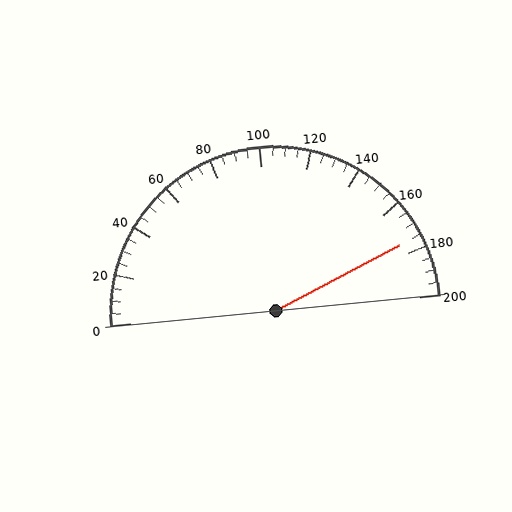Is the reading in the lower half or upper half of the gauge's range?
The reading is in the upper half of the range (0 to 200).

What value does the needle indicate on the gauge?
The needle indicates approximately 175.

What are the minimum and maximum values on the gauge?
The gauge ranges from 0 to 200.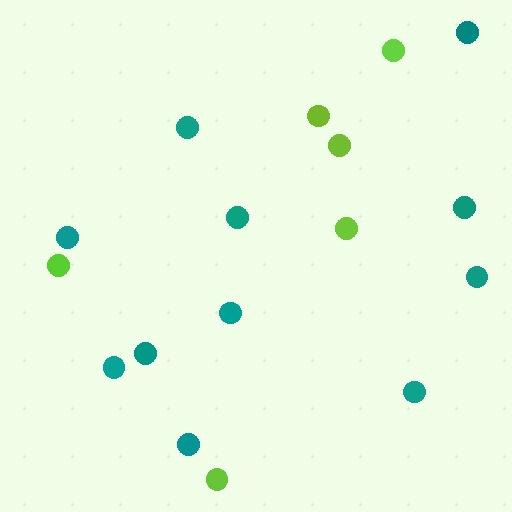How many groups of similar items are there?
There are 2 groups: one group of lime circles (6) and one group of teal circles (11).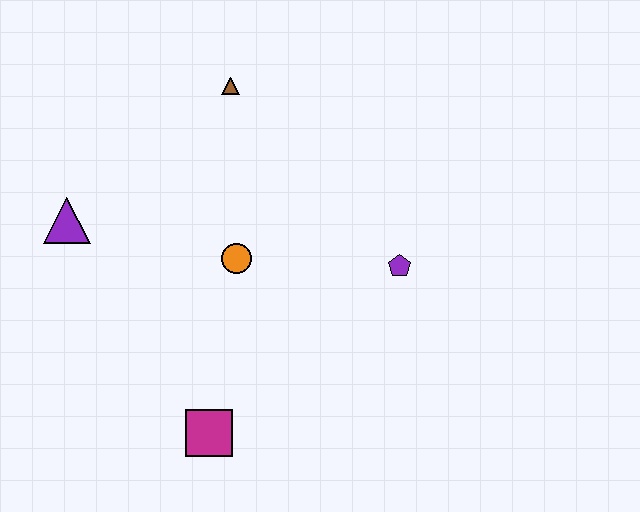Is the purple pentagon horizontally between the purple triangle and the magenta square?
No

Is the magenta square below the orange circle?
Yes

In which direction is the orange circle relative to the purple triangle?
The orange circle is to the right of the purple triangle.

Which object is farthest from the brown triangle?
The magenta square is farthest from the brown triangle.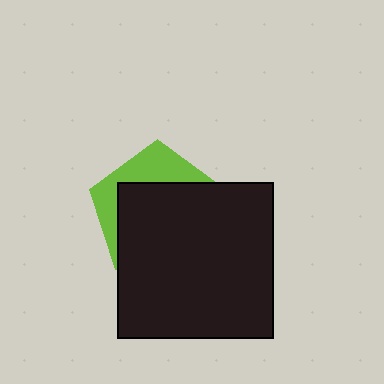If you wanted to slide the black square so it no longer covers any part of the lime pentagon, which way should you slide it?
Slide it down — that is the most direct way to separate the two shapes.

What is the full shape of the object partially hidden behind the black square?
The partially hidden object is a lime pentagon.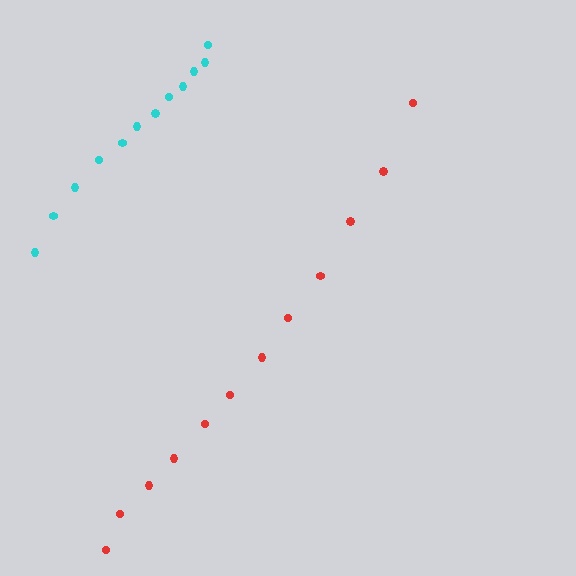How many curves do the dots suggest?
There are 2 distinct paths.